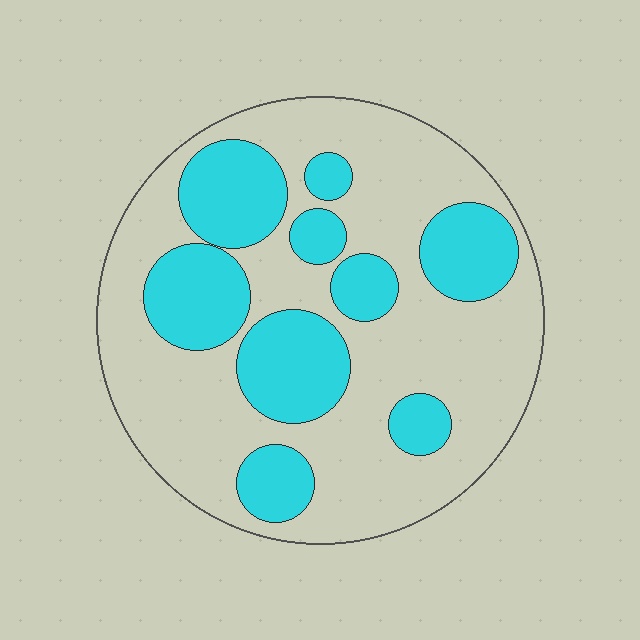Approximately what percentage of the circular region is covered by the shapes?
Approximately 35%.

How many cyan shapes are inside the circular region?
9.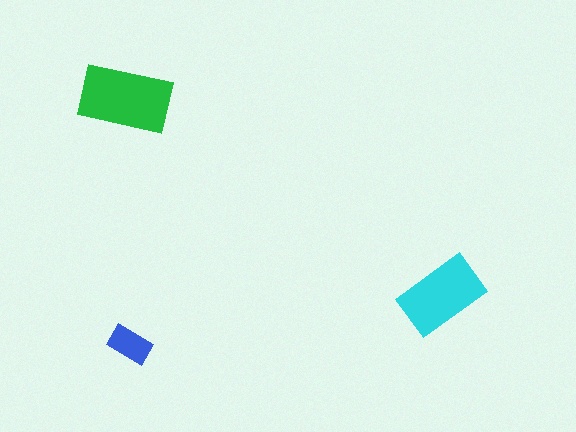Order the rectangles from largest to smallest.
the green one, the cyan one, the blue one.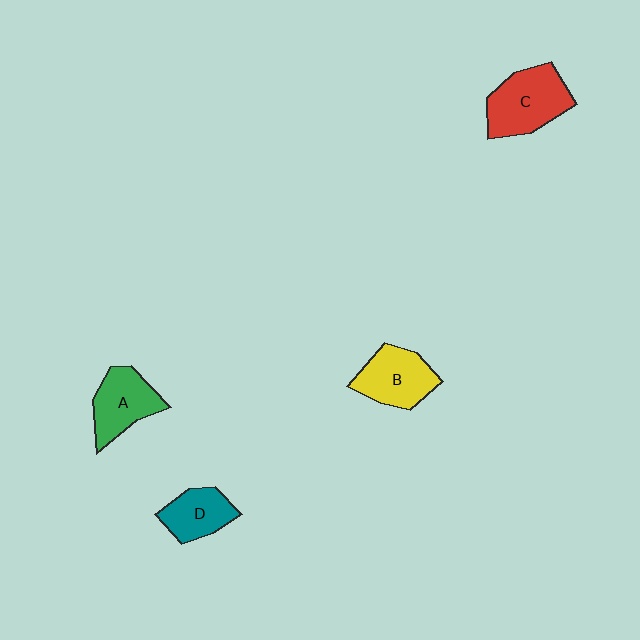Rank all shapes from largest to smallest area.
From largest to smallest: C (red), B (yellow), A (green), D (teal).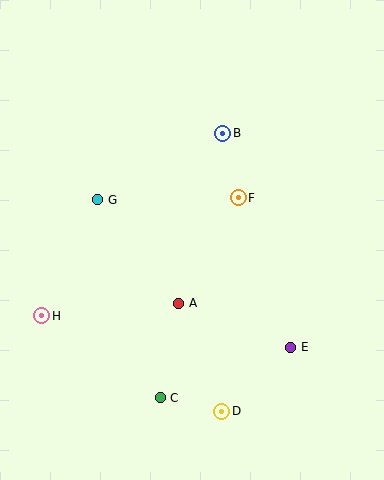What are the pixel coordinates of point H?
Point H is at (42, 316).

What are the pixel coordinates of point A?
Point A is at (179, 303).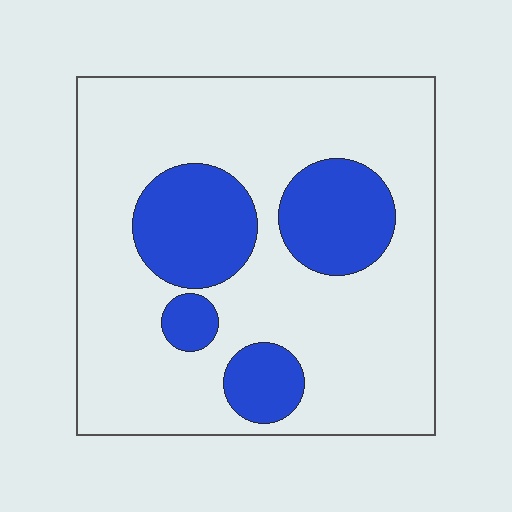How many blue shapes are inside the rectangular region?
4.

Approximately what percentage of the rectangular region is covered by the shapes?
Approximately 25%.